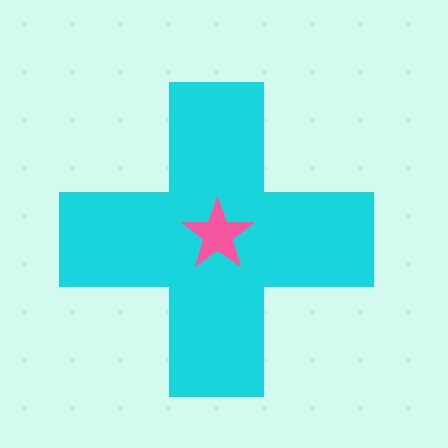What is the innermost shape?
The pink star.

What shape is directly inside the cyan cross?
The pink star.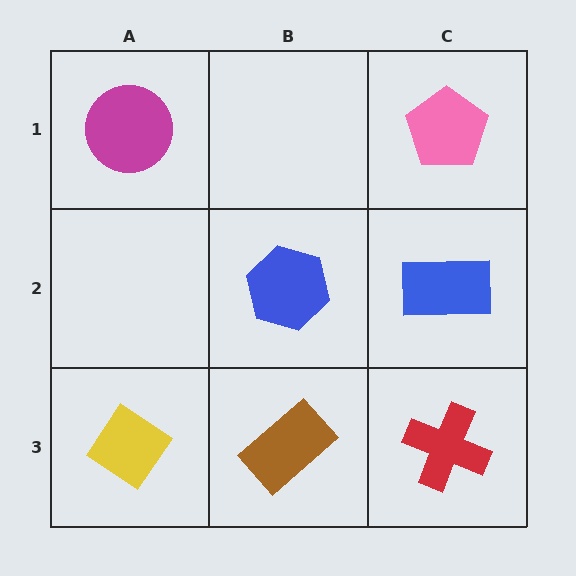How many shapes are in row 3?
3 shapes.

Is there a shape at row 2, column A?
No, that cell is empty.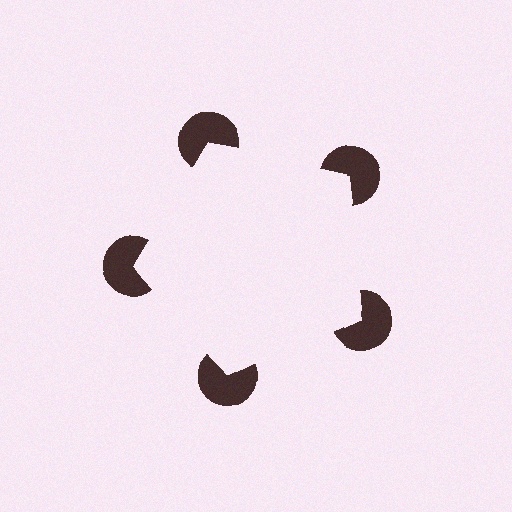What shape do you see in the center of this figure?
An illusory pentagon — its edges are inferred from the aligned wedge cuts in the pac-man discs, not physically drawn.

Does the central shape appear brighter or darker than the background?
It typically appears slightly brighter than the background, even though no actual brightness change is drawn.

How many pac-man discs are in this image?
There are 5 — one at each vertex of the illusory pentagon.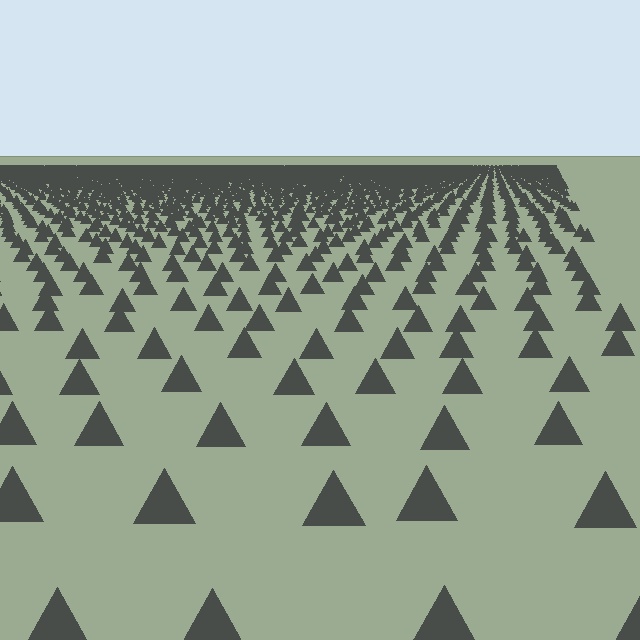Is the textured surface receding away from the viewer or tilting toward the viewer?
The surface is receding away from the viewer. Texture elements get smaller and denser toward the top.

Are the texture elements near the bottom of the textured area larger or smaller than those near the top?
Larger. Near the bottom, elements are closer to the viewer and appear at a bigger on-screen size.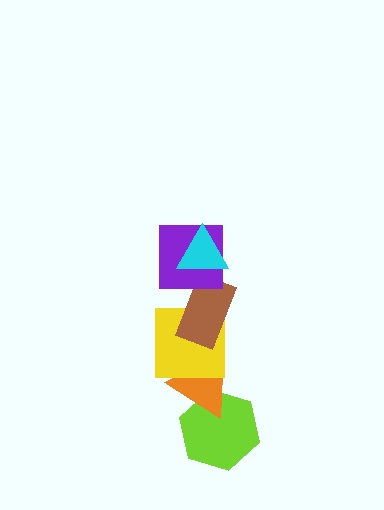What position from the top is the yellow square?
The yellow square is 4th from the top.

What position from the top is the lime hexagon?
The lime hexagon is 6th from the top.